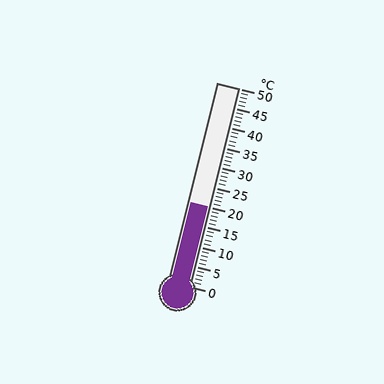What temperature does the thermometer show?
The thermometer shows approximately 20°C.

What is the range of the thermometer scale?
The thermometer scale ranges from 0°C to 50°C.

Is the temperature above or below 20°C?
The temperature is at 20°C.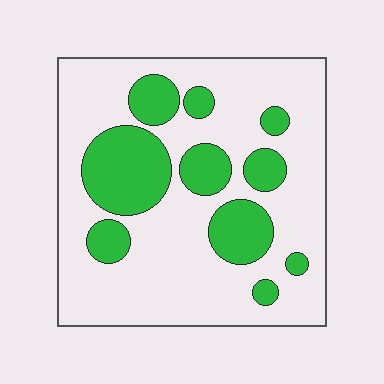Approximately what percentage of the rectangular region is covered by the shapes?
Approximately 25%.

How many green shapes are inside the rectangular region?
10.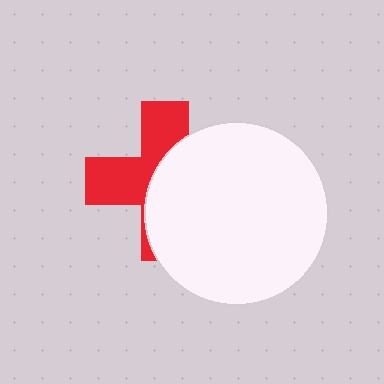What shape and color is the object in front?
The object in front is a white circle.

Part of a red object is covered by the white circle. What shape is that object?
It is a cross.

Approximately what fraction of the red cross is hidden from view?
Roughly 55% of the red cross is hidden behind the white circle.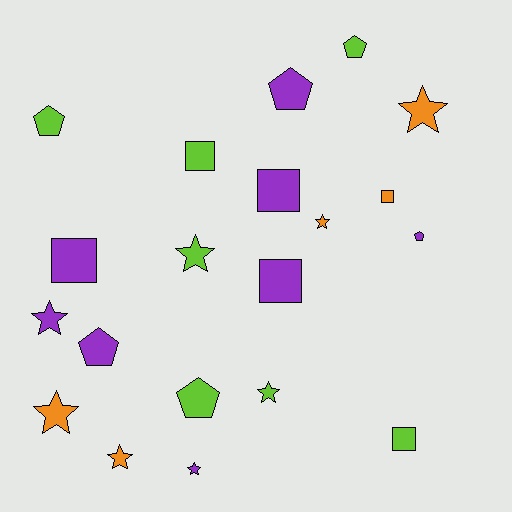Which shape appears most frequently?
Star, with 8 objects.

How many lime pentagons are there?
There are 3 lime pentagons.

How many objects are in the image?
There are 20 objects.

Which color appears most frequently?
Purple, with 8 objects.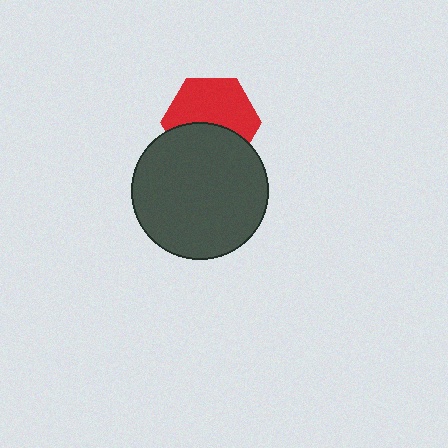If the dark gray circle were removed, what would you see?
You would see the complete red hexagon.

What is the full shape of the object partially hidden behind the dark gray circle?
The partially hidden object is a red hexagon.